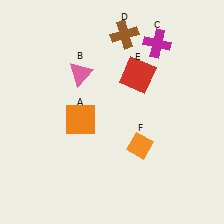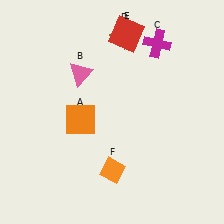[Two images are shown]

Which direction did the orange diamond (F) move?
The orange diamond (F) moved left.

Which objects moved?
The objects that moved are: the red square (E), the orange diamond (F).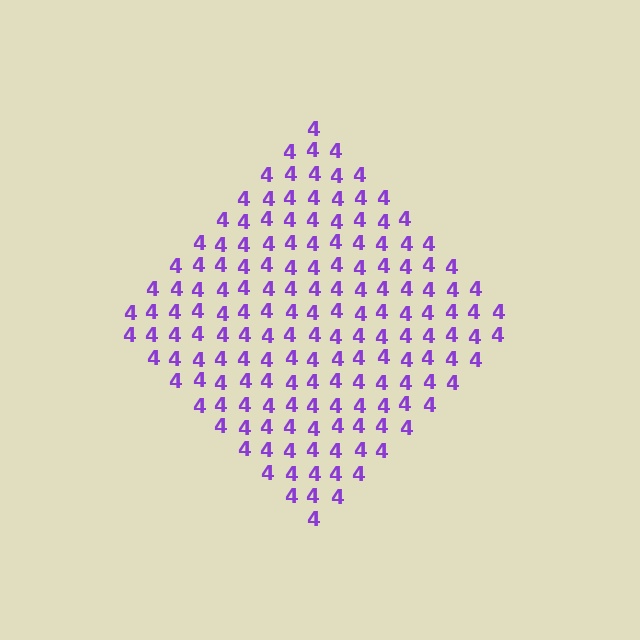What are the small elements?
The small elements are digit 4's.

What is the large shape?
The large shape is a diamond.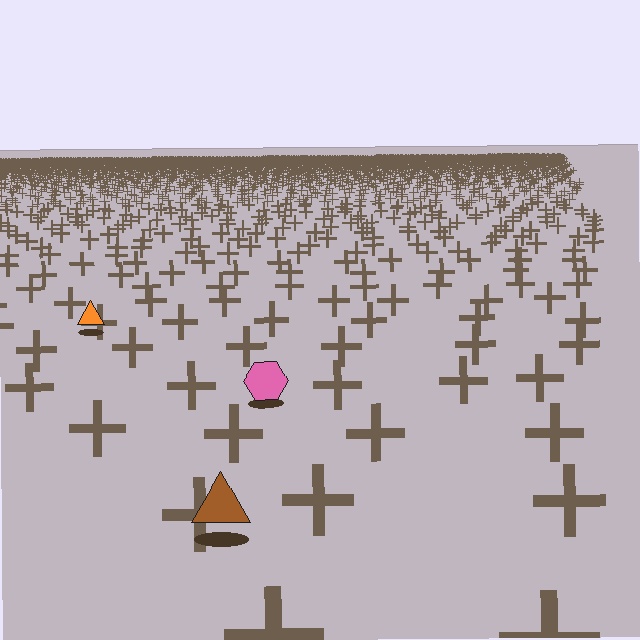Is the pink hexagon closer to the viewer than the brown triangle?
No. The brown triangle is closer — you can tell from the texture gradient: the ground texture is coarser near it.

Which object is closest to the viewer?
The brown triangle is closest. The texture marks near it are larger and more spread out.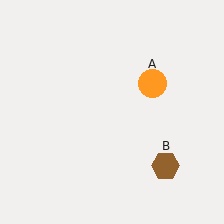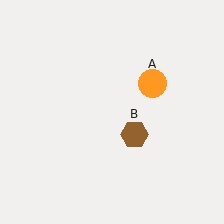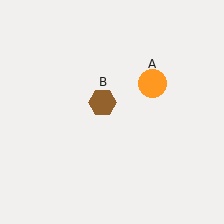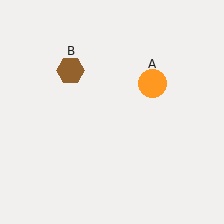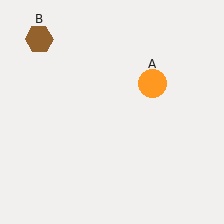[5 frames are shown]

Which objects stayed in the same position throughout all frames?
Orange circle (object A) remained stationary.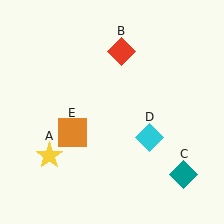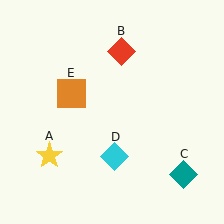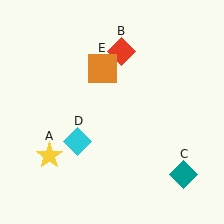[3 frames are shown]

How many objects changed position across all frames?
2 objects changed position: cyan diamond (object D), orange square (object E).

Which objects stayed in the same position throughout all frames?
Yellow star (object A) and red diamond (object B) and teal diamond (object C) remained stationary.